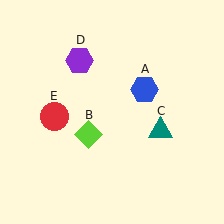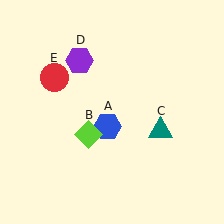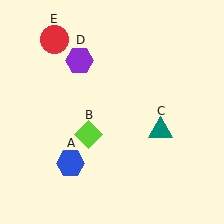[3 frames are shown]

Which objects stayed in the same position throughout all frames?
Lime diamond (object B) and teal triangle (object C) and purple hexagon (object D) remained stationary.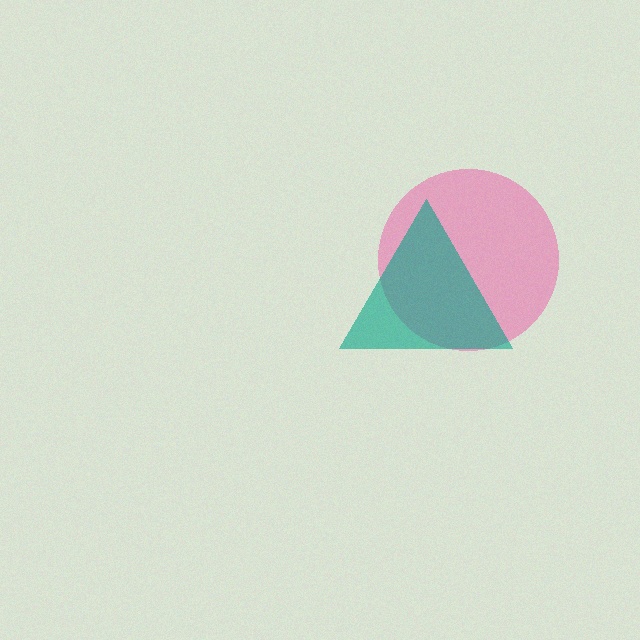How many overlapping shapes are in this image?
There are 2 overlapping shapes in the image.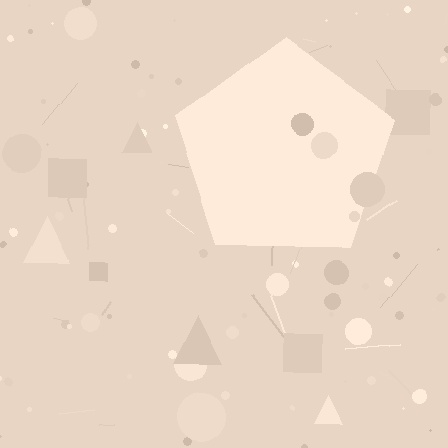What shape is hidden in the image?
A pentagon is hidden in the image.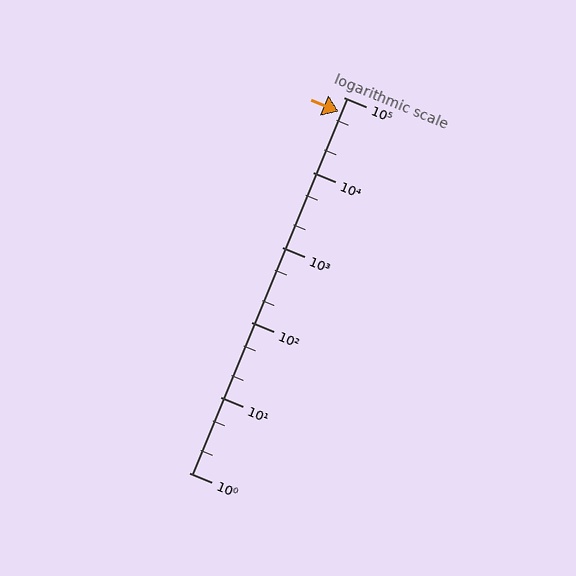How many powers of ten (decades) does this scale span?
The scale spans 5 decades, from 1 to 100000.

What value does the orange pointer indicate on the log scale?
The pointer indicates approximately 65000.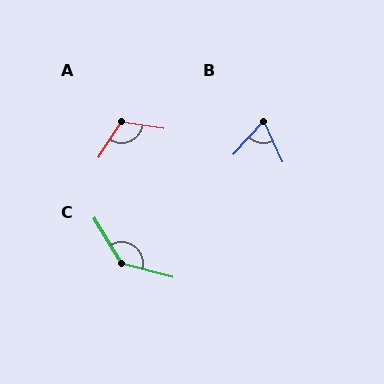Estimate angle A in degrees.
Approximately 114 degrees.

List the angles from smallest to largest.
B (67°), A (114°), C (136°).